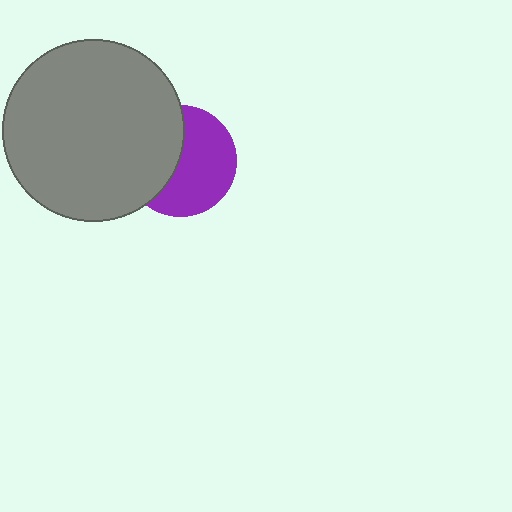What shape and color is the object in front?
The object in front is a gray circle.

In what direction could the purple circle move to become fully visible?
The purple circle could move right. That would shift it out from behind the gray circle entirely.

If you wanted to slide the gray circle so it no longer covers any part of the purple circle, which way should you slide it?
Slide it left — that is the most direct way to separate the two shapes.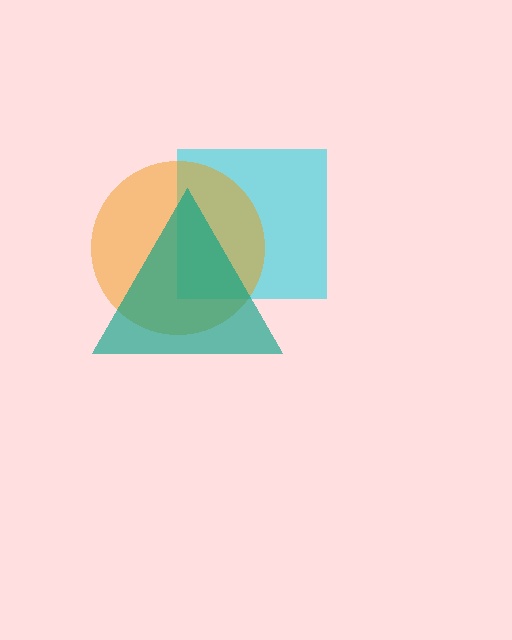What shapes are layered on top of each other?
The layered shapes are: a cyan square, an orange circle, a teal triangle.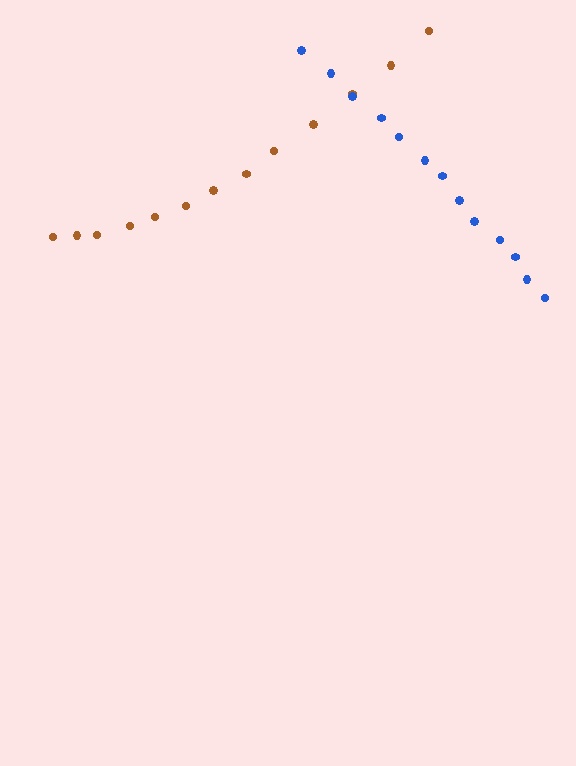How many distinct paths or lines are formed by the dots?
There are 2 distinct paths.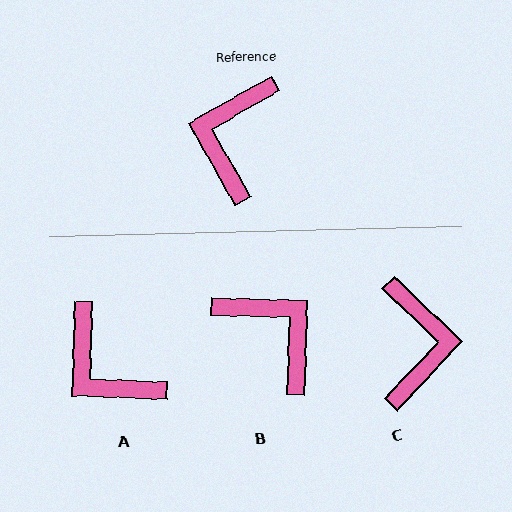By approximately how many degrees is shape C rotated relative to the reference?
Approximately 164 degrees clockwise.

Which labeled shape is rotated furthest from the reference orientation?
C, about 164 degrees away.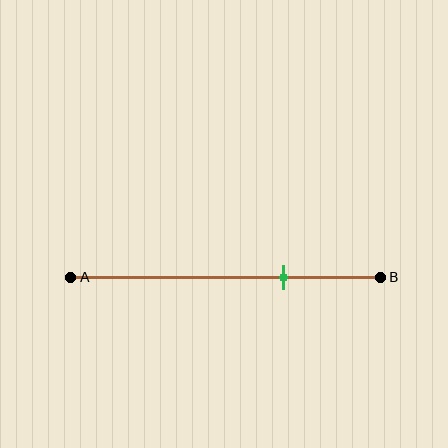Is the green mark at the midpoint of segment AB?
No, the mark is at about 70% from A, not at the 50% midpoint.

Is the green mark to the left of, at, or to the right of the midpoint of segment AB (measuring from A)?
The green mark is to the right of the midpoint of segment AB.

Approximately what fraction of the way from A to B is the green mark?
The green mark is approximately 70% of the way from A to B.